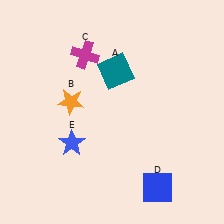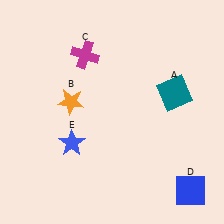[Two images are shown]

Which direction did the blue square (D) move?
The blue square (D) moved right.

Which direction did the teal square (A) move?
The teal square (A) moved right.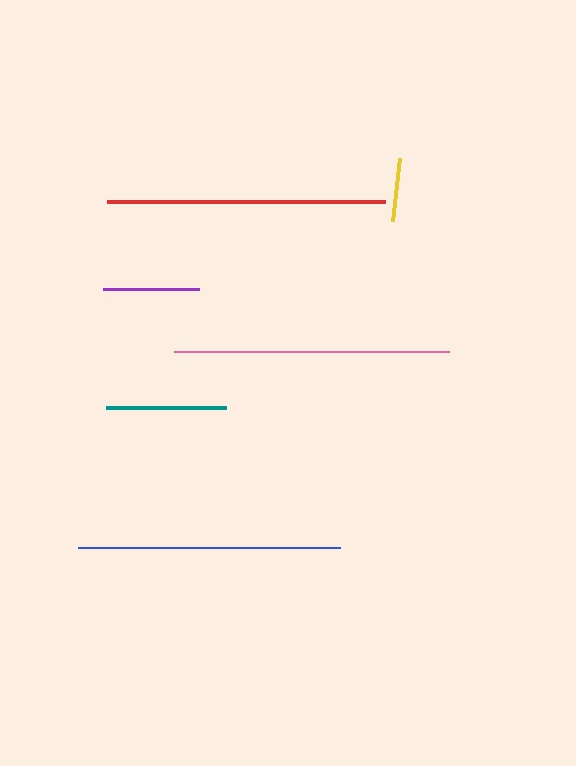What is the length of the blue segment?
The blue segment is approximately 262 pixels long.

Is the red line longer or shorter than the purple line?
The red line is longer than the purple line.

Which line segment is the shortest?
The yellow line is the shortest at approximately 64 pixels.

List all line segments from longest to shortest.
From longest to shortest: red, pink, blue, teal, purple, yellow.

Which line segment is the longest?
The red line is the longest at approximately 278 pixels.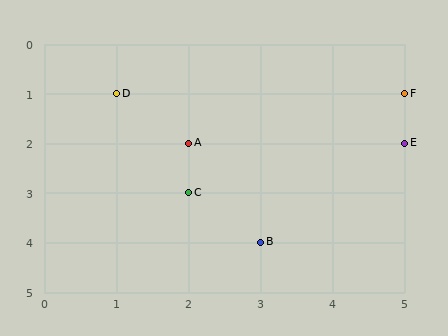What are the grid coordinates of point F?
Point F is at grid coordinates (5, 1).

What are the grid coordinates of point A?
Point A is at grid coordinates (2, 2).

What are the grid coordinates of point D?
Point D is at grid coordinates (1, 1).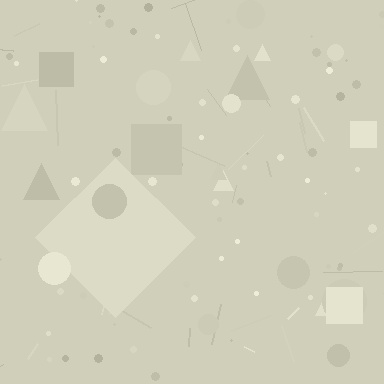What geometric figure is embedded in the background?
A diamond is embedded in the background.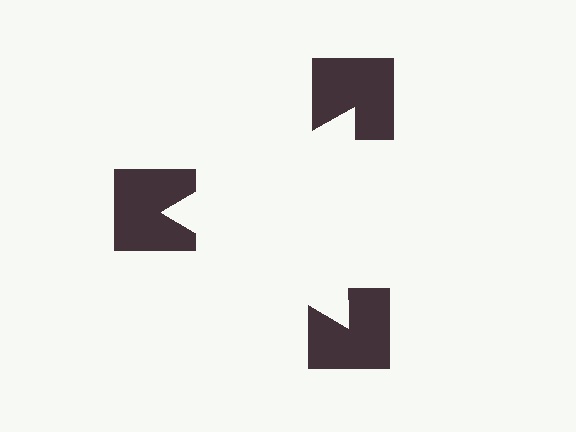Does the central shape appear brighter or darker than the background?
It typically appears slightly brighter than the background, even though no actual brightness change is drawn.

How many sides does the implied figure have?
3 sides.